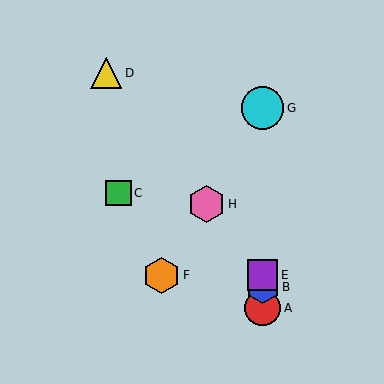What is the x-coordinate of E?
Object E is at x≈263.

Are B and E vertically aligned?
Yes, both are at x≈263.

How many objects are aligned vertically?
4 objects (A, B, E, G) are aligned vertically.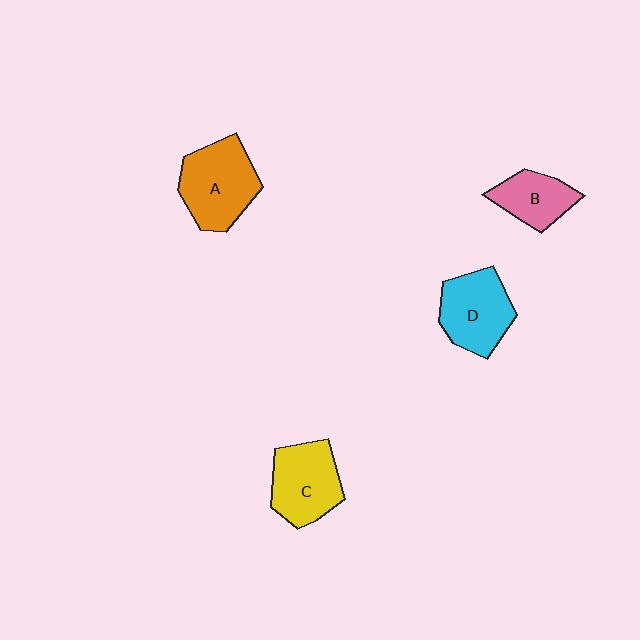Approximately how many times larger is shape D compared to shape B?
Approximately 1.4 times.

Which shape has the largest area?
Shape A (orange).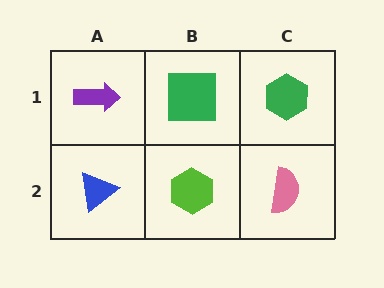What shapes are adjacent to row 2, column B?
A green square (row 1, column B), a blue triangle (row 2, column A), a pink semicircle (row 2, column C).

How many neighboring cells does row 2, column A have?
2.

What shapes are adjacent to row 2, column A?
A purple arrow (row 1, column A), a lime hexagon (row 2, column B).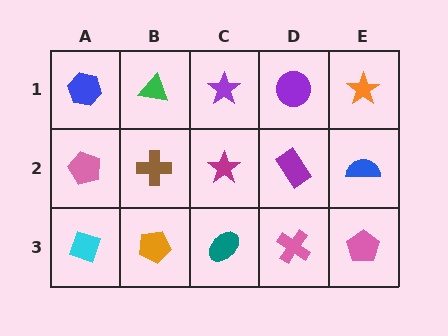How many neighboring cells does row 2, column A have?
3.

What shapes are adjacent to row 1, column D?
A purple rectangle (row 2, column D), a purple star (row 1, column C), an orange star (row 1, column E).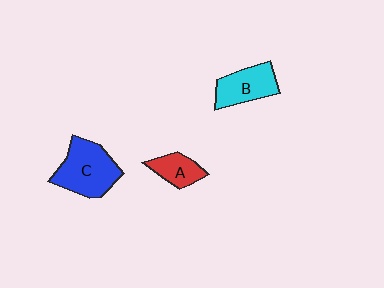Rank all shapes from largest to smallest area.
From largest to smallest: C (blue), B (cyan), A (red).